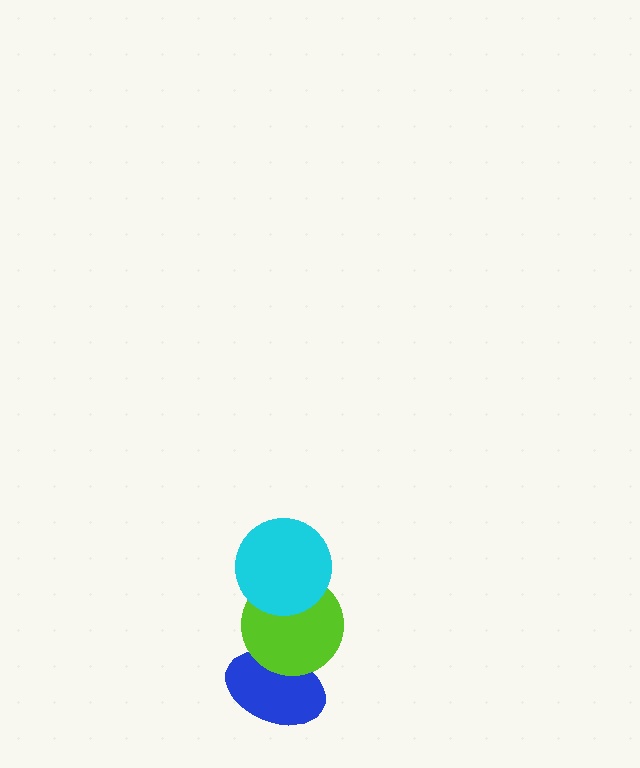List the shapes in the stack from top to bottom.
From top to bottom: the cyan circle, the lime circle, the blue ellipse.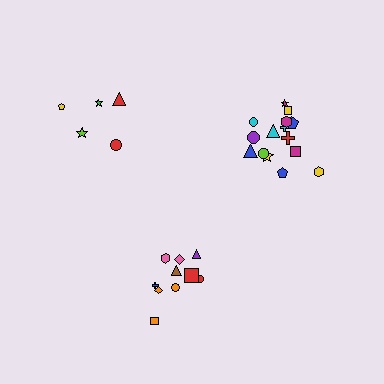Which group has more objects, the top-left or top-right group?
The top-right group.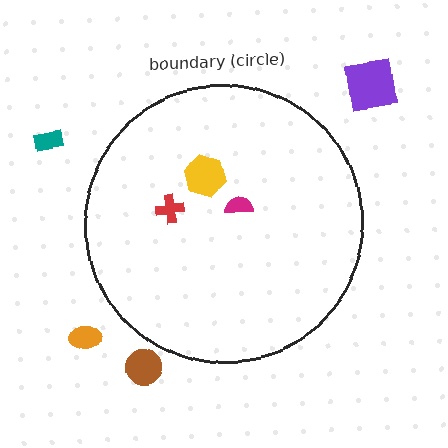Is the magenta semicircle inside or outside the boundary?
Inside.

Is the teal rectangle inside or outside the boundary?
Outside.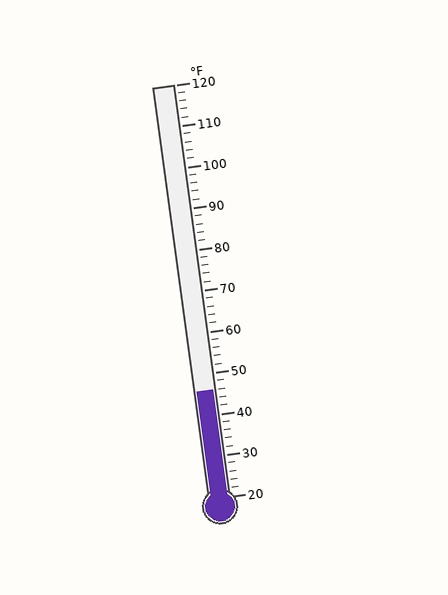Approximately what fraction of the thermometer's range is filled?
The thermometer is filled to approximately 25% of its range.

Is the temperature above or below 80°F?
The temperature is below 80°F.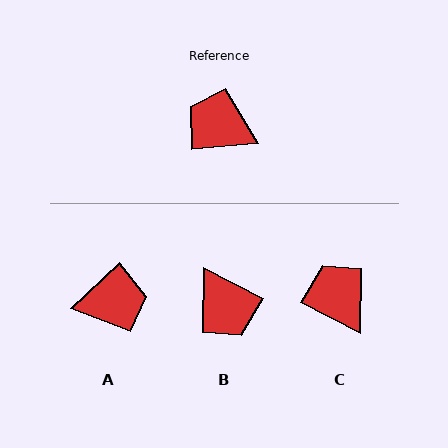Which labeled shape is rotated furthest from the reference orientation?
B, about 149 degrees away.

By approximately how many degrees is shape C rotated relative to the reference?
Approximately 31 degrees clockwise.